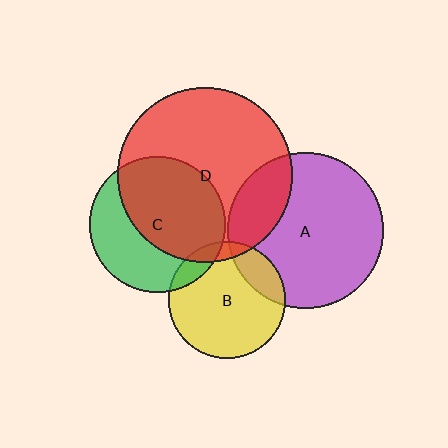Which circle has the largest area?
Circle D (red).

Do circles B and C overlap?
Yes.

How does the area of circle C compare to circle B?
Approximately 1.4 times.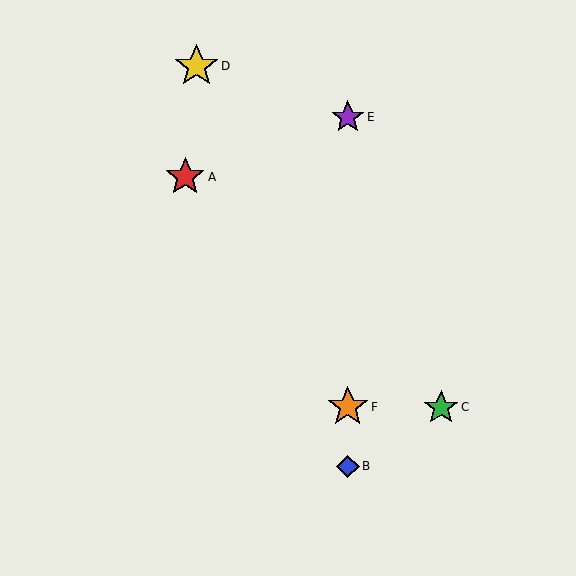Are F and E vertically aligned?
Yes, both are at x≈348.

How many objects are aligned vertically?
3 objects (B, E, F) are aligned vertically.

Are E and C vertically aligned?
No, E is at x≈348 and C is at x≈441.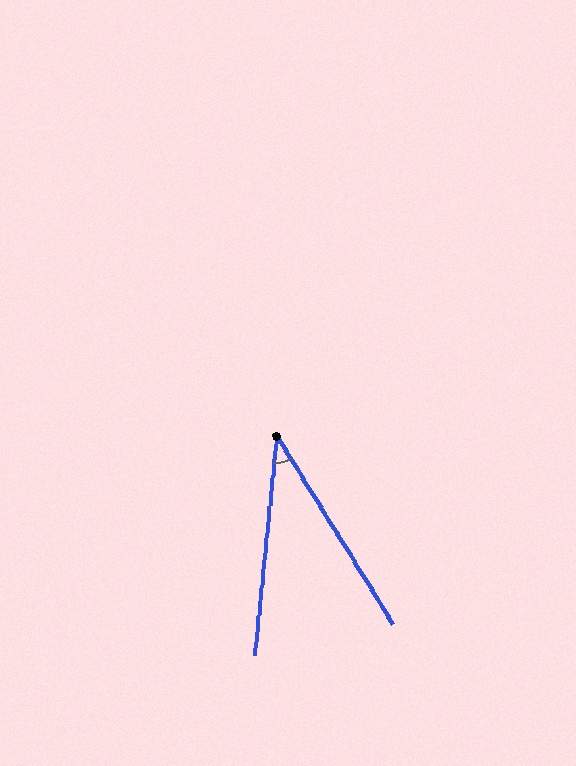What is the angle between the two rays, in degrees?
Approximately 37 degrees.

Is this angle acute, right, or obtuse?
It is acute.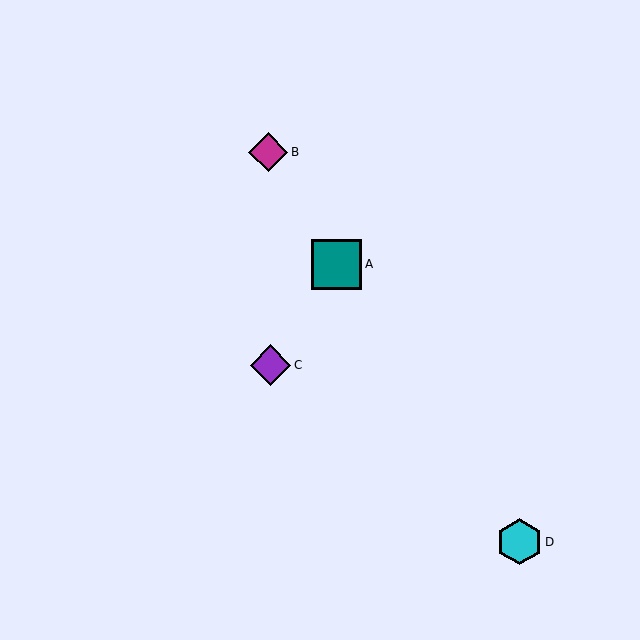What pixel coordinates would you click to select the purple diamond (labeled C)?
Click at (270, 365) to select the purple diamond C.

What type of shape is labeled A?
Shape A is a teal square.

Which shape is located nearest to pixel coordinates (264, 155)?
The magenta diamond (labeled B) at (268, 152) is nearest to that location.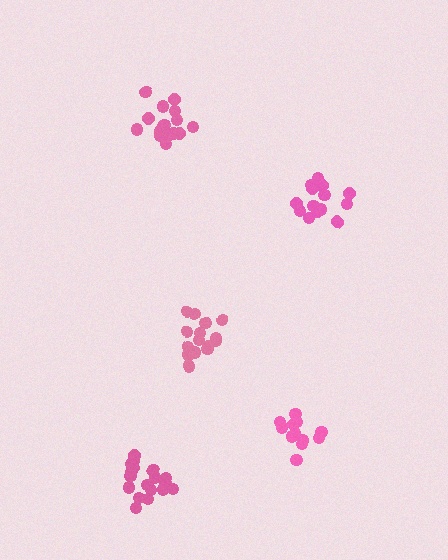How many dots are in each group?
Group 1: 15 dots, Group 2: 16 dots, Group 3: 18 dots, Group 4: 18 dots, Group 5: 12 dots (79 total).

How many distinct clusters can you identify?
There are 5 distinct clusters.